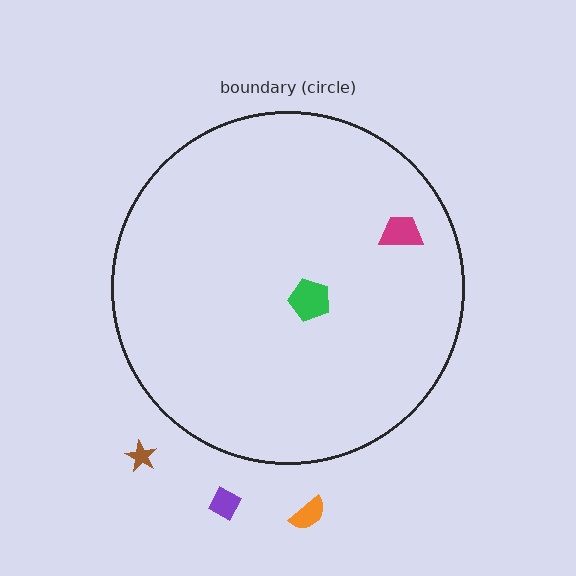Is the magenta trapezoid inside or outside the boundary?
Inside.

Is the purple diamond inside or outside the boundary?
Outside.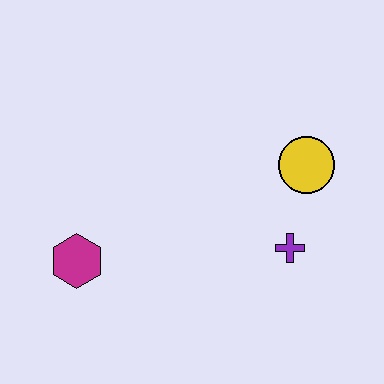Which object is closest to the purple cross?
The yellow circle is closest to the purple cross.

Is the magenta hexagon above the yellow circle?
No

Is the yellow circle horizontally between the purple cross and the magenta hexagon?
No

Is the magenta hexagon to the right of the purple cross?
No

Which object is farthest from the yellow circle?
The magenta hexagon is farthest from the yellow circle.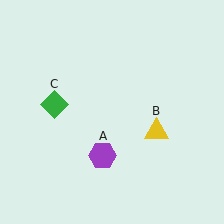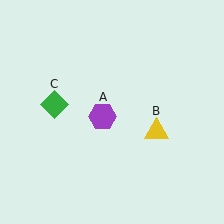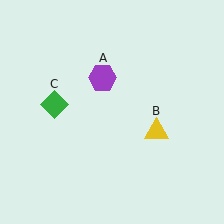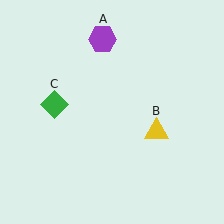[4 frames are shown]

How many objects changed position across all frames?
1 object changed position: purple hexagon (object A).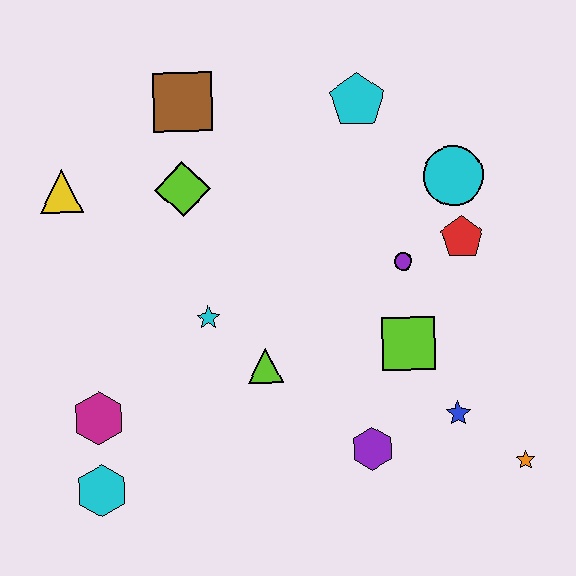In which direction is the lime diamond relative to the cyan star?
The lime diamond is above the cyan star.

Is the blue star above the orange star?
Yes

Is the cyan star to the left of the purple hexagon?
Yes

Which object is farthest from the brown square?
The orange star is farthest from the brown square.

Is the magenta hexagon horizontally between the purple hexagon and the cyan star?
No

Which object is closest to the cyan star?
The lime triangle is closest to the cyan star.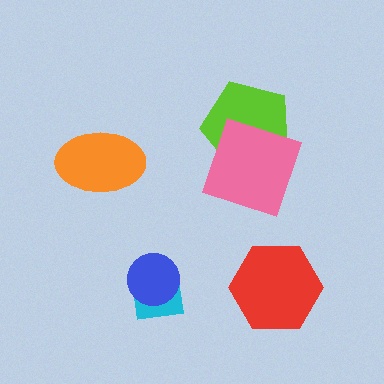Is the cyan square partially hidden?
Yes, it is partially covered by another shape.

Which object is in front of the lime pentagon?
The pink square is in front of the lime pentagon.